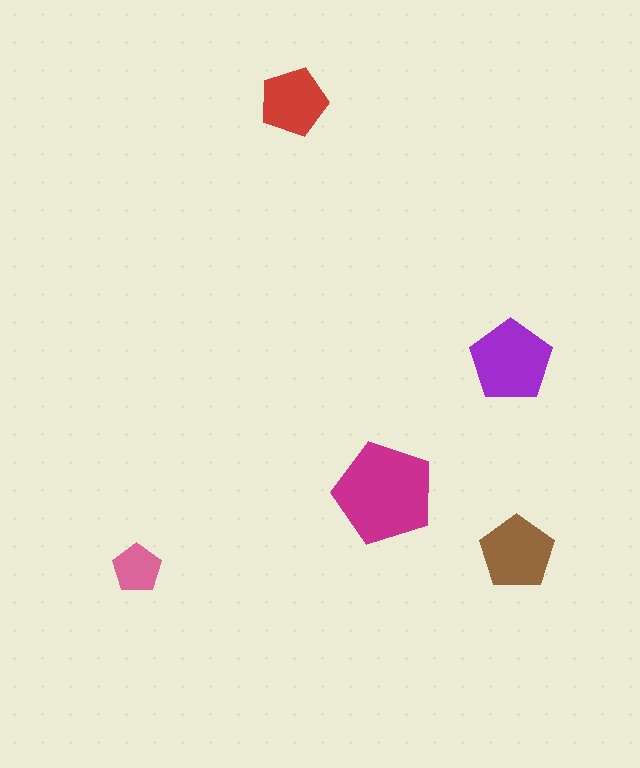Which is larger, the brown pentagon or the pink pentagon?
The brown one.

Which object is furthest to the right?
The brown pentagon is rightmost.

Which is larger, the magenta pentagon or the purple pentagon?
The magenta one.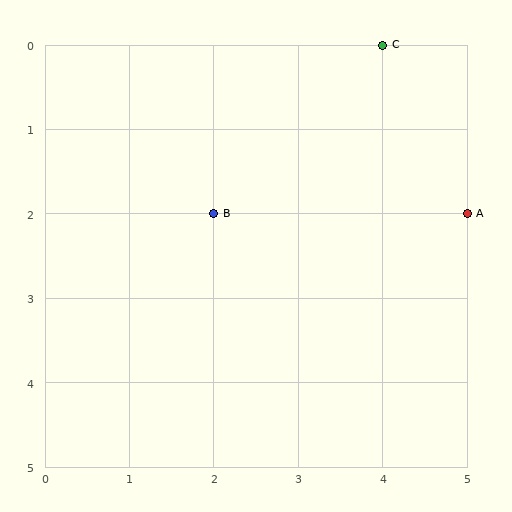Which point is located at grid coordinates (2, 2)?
Point B is at (2, 2).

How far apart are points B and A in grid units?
Points B and A are 3 columns apart.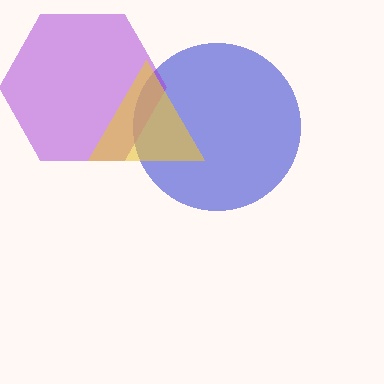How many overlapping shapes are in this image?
There are 3 overlapping shapes in the image.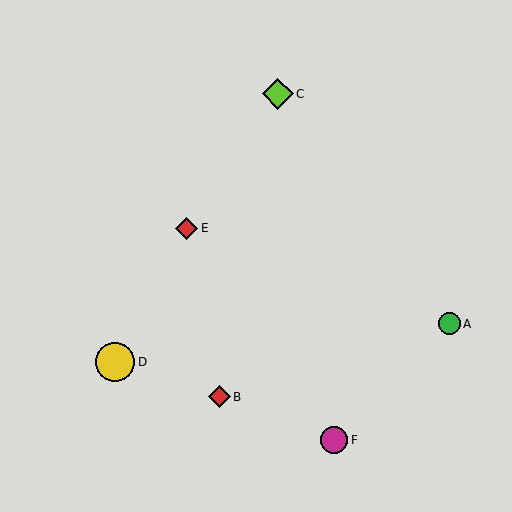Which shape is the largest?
The yellow circle (labeled D) is the largest.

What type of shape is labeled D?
Shape D is a yellow circle.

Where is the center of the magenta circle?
The center of the magenta circle is at (334, 440).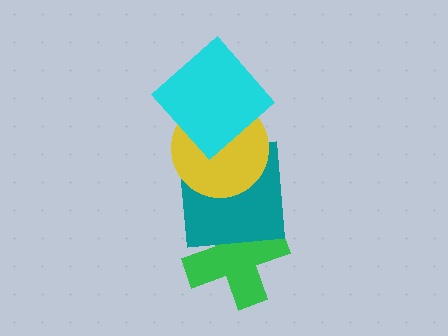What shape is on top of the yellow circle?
The cyan diamond is on top of the yellow circle.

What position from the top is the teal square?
The teal square is 3rd from the top.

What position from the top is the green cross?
The green cross is 4th from the top.